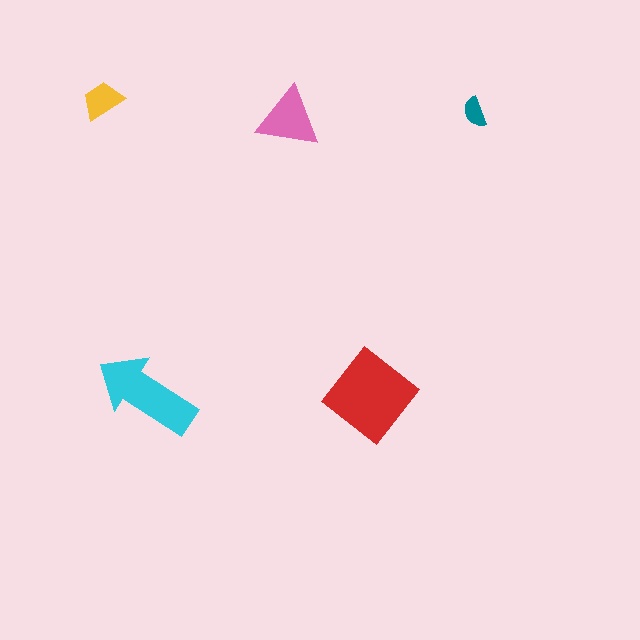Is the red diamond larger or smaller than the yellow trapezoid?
Larger.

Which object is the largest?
The red diamond.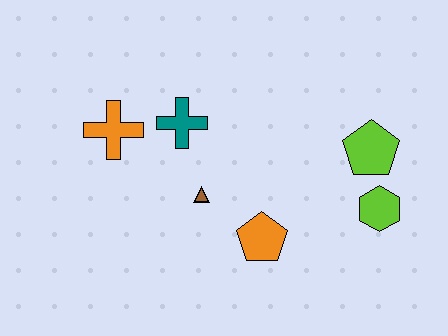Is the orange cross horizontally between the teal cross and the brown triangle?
No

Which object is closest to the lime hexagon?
The lime pentagon is closest to the lime hexagon.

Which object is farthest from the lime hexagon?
The orange cross is farthest from the lime hexagon.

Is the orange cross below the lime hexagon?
No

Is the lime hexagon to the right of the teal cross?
Yes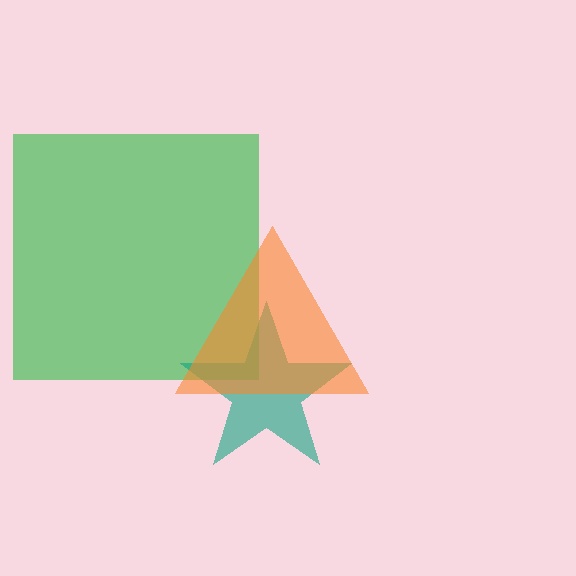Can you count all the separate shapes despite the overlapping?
Yes, there are 3 separate shapes.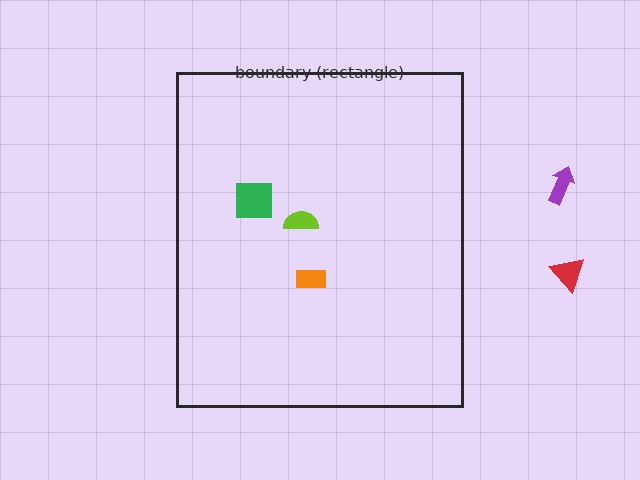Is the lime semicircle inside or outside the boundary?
Inside.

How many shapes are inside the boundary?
3 inside, 2 outside.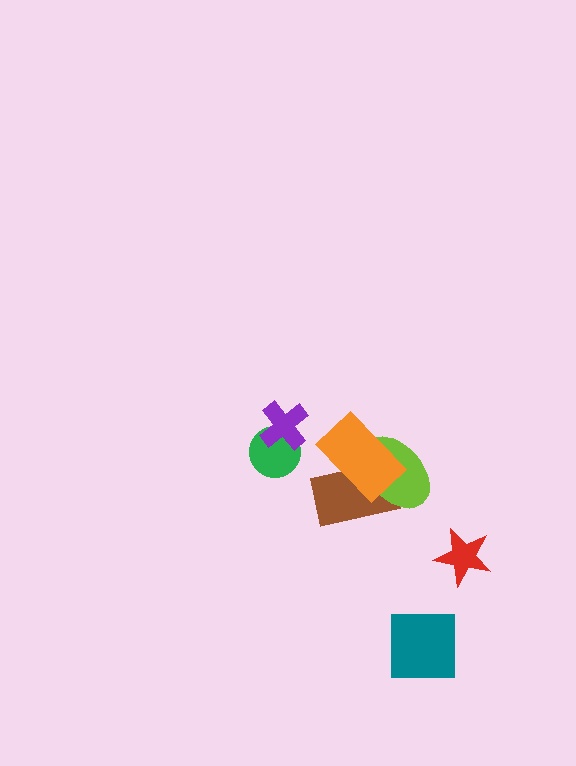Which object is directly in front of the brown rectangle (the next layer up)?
The lime ellipse is directly in front of the brown rectangle.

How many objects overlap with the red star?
0 objects overlap with the red star.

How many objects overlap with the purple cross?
1 object overlaps with the purple cross.